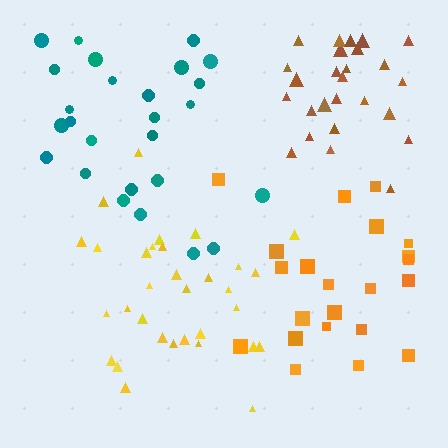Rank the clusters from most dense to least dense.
brown, yellow, orange, teal.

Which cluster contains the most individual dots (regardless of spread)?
Yellow (32).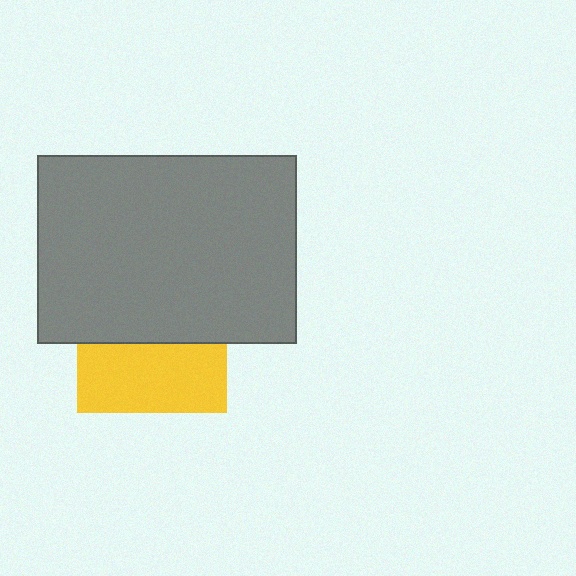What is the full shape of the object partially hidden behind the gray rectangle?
The partially hidden object is a yellow square.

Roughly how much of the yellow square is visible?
About half of it is visible (roughly 47%).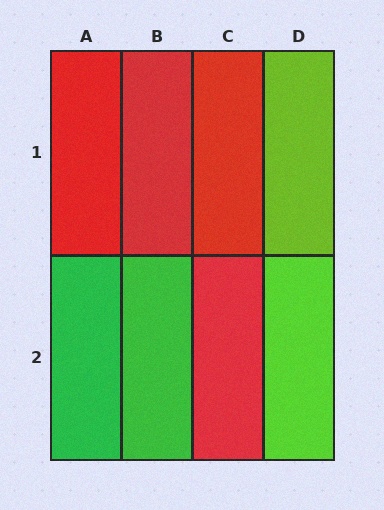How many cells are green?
2 cells are green.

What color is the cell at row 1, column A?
Red.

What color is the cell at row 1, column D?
Lime.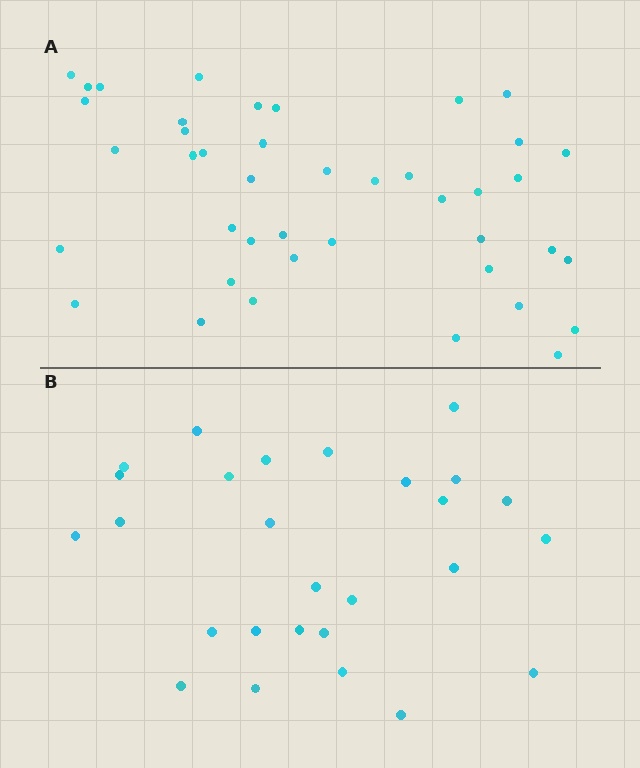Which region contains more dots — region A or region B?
Region A (the top region) has more dots.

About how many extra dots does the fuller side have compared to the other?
Region A has approximately 15 more dots than region B.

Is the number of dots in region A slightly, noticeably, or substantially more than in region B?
Region A has substantially more. The ratio is roughly 1.6 to 1.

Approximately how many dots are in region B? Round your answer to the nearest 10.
About 30 dots. (The exact count is 27, which rounds to 30.)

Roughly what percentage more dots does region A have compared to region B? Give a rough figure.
About 55% more.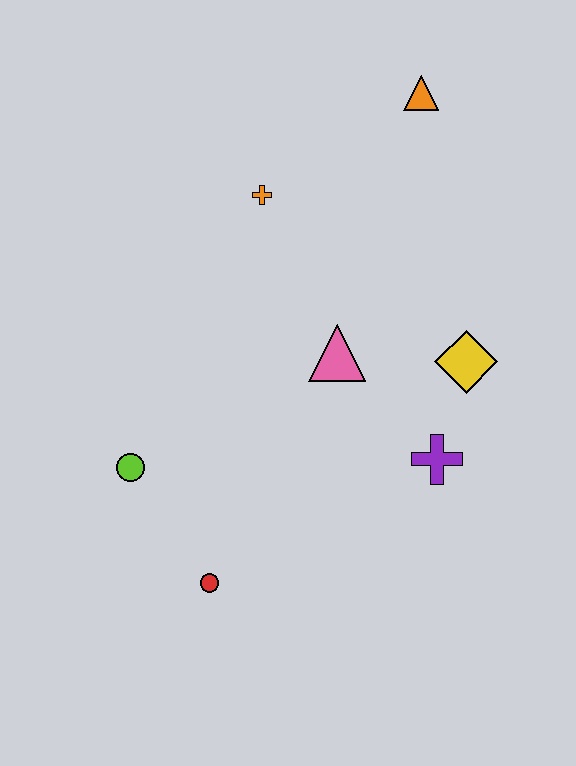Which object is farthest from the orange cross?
The red circle is farthest from the orange cross.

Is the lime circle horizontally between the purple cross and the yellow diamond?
No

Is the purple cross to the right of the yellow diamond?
No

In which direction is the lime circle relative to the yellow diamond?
The lime circle is to the left of the yellow diamond.